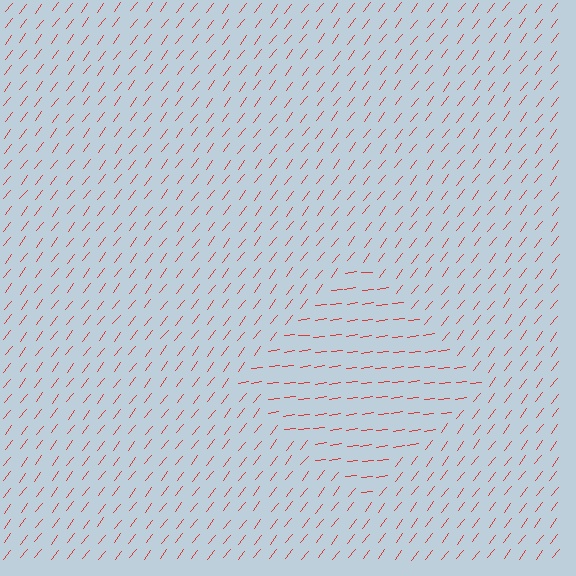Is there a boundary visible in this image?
Yes, there is a texture boundary formed by a change in line orientation.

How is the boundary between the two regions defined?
The boundary is defined purely by a change in line orientation (approximately 45 degrees difference). All lines are the same color and thickness.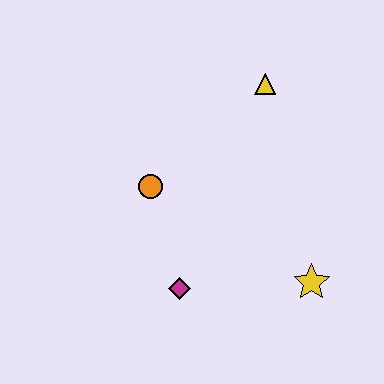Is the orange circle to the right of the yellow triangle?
No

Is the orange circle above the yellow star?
Yes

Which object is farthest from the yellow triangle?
The magenta diamond is farthest from the yellow triangle.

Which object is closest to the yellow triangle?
The orange circle is closest to the yellow triangle.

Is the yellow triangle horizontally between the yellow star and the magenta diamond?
Yes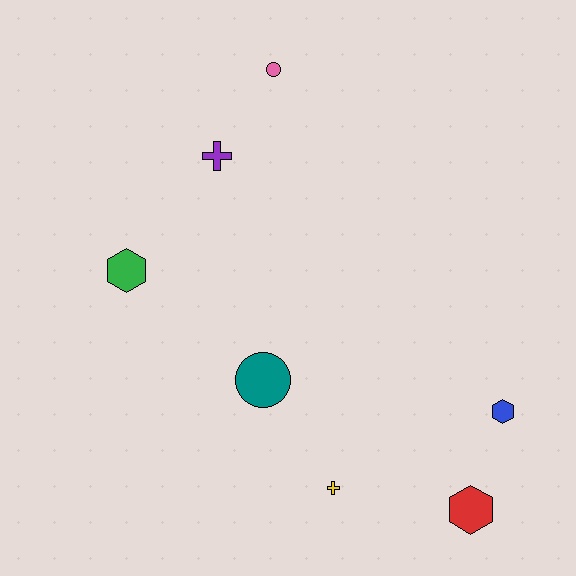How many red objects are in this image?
There is 1 red object.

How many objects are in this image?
There are 7 objects.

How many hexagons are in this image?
There are 3 hexagons.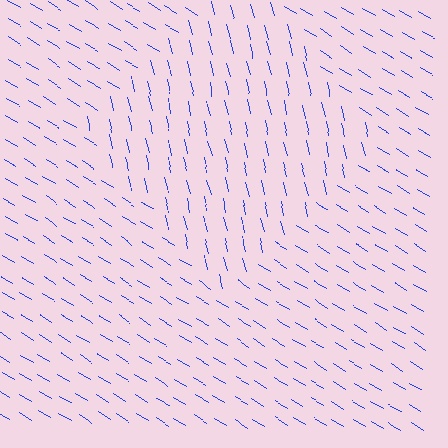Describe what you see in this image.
The image is filled with small blue line segments. A diamond region in the image has lines oriented differently from the surrounding lines, creating a visible texture boundary.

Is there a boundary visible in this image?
Yes, there is a texture boundary formed by a change in line orientation.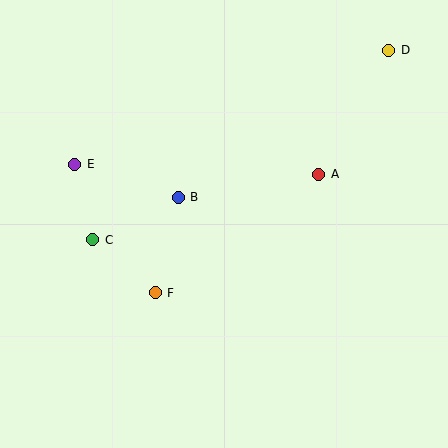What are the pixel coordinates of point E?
Point E is at (75, 164).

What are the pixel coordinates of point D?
Point D is at (389, 50).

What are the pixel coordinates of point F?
Point F is at (155, 293).